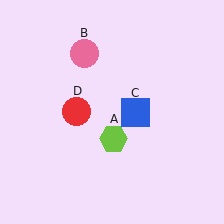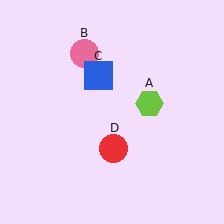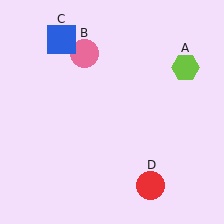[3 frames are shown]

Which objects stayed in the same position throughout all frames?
Pink circle (object B) remained stationary.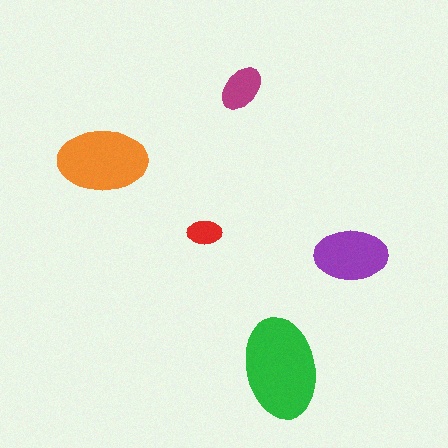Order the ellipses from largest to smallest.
the green one, the orange one, the purple one, the magenta one, the red one.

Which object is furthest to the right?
The purple ellipse is rightmost.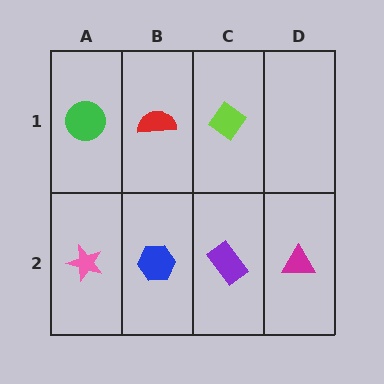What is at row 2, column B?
A blue hexagon.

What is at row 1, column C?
A lime diamond.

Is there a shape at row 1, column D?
No, that cell is empty.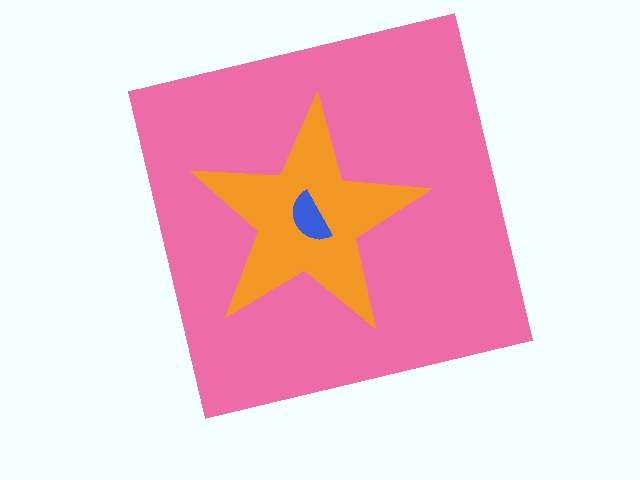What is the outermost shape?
The pink square.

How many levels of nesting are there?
3.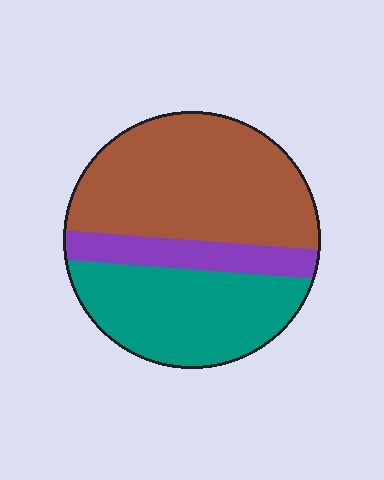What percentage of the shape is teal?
Teal covers 36% of the shape.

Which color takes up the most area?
Brown, at roughly 50%.